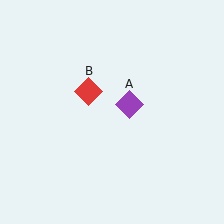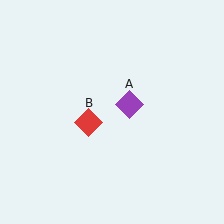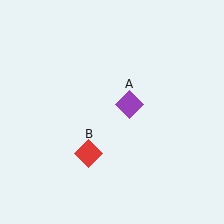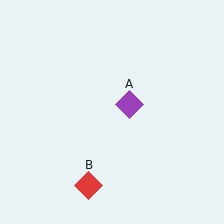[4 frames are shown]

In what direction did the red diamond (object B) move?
The red diamond (object B) moved down.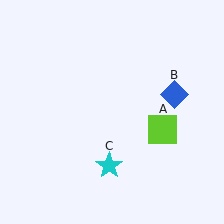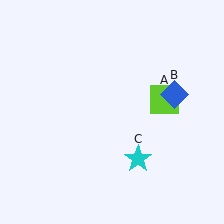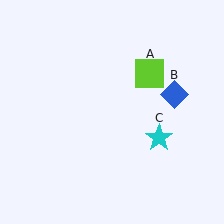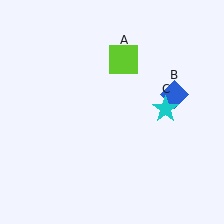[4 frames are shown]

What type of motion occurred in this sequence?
The lime square (object A), cyan star (object C) rotated counterclockwise around the center of the scene.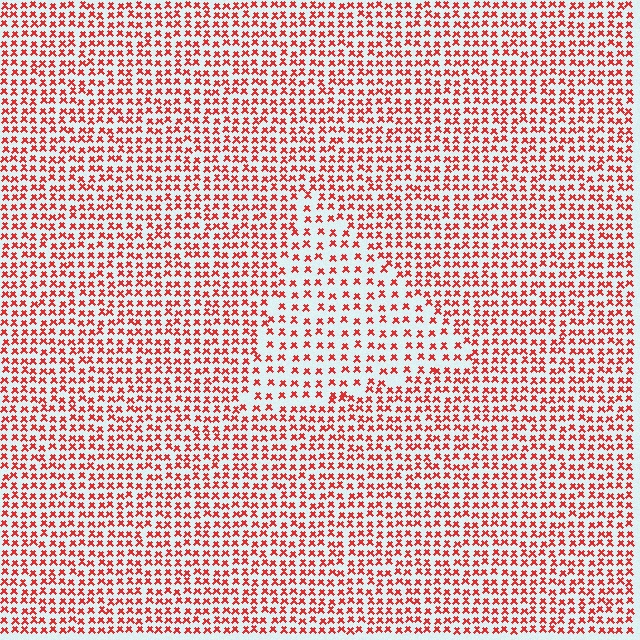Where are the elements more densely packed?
The elements are more densely packed outside the triangle boundary.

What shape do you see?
I see a triangle.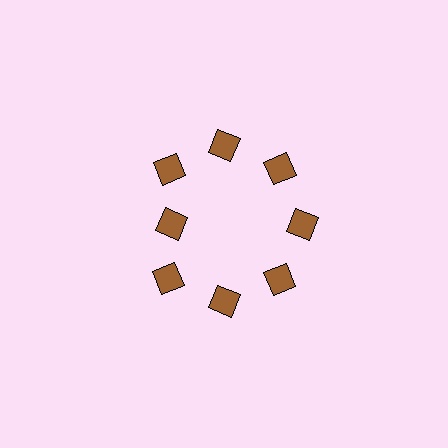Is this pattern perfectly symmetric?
No. The 8 brown diamonds are arranged in a ring, but one element near the 9 o'clock position is pulled inward toward the center, breaking the 8-fold rotational symmetry.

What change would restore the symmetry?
The symmetry would be restored by moving it outward, back onto the ring so that all 8 diamonds sit at equal angles and equal distance from the center.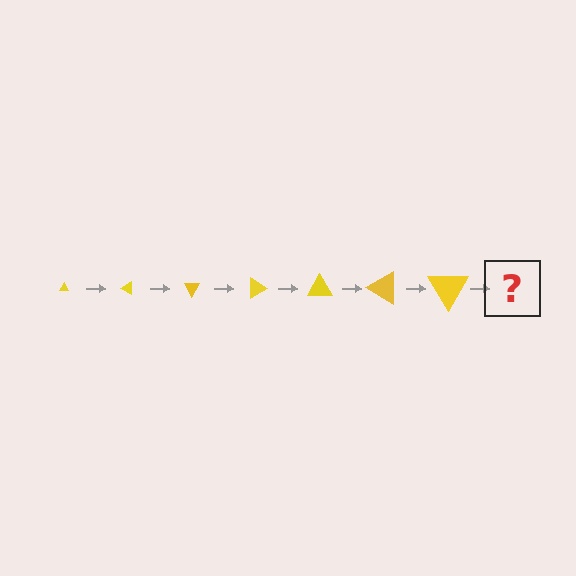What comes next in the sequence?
The next element should be a triangle, larger than the previous one and rotated 210 degrees from the start.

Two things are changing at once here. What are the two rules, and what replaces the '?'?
The two rules are that the triangle grows larger each step and it rotates 30 degrees each step. The '?' should be a triangle, larger than the previous one and rotated 210 degrees from the start.